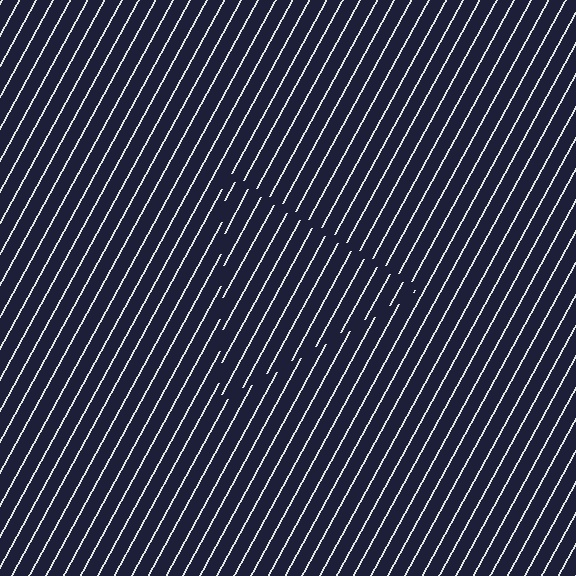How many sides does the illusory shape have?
3 sides — the line-ends trace a triangle.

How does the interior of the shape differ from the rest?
The interior of the shape contains the same grating, shifted by half a period — the contour is defined by the phase discontinuity where line-ends from the inner and outer gratings abut.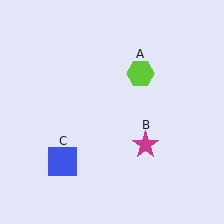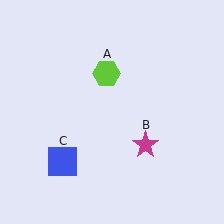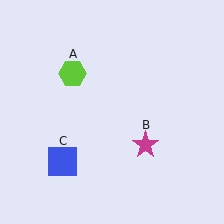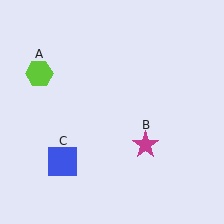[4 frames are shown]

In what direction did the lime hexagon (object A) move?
The lime hexagon (object A) moved left.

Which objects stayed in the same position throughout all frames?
Magenta star (object B) and blue square (object C) remained stationary.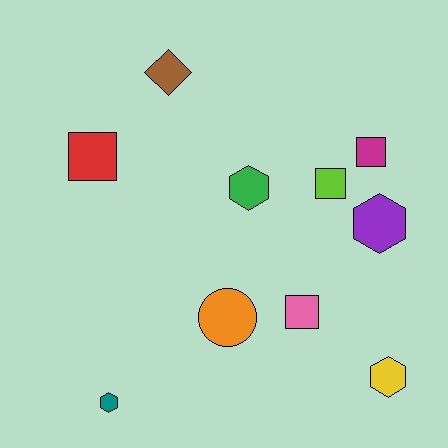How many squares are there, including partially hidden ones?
There are 4 squares.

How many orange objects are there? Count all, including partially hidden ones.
There is 1 orange object.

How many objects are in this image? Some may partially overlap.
There are 10 objects.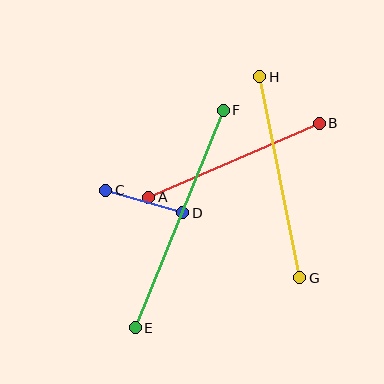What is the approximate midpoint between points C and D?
The midpoint is at approximately (144, 202) pixels.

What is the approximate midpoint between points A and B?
The midpoint is at approximately (234, 160) pixels.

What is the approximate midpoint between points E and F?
The midpoint is at approximately (179, 219) pixels.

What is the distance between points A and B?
The distance is approximately 186 pixels.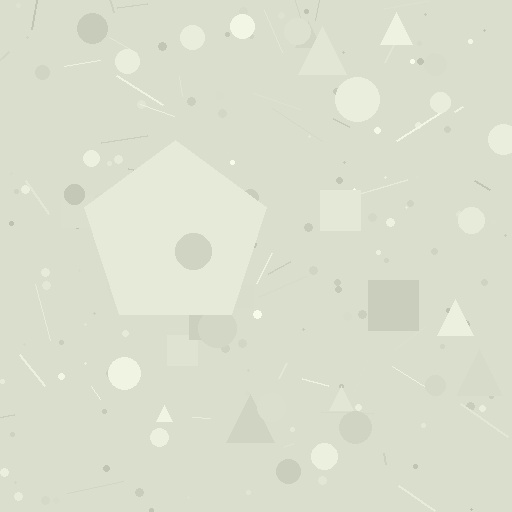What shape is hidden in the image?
A pentagon is hidden in the image.